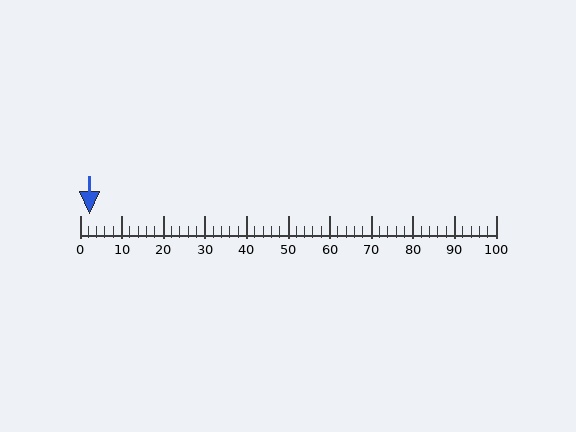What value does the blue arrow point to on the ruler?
The blue arrow points to approximately 2.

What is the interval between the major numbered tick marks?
The major tick marks are spaced 10 units apart.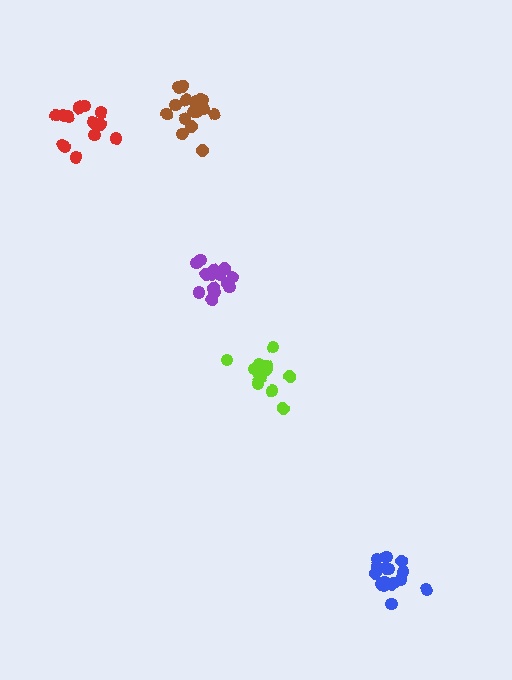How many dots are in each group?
Group 1: 17 dots, Group 2: 16 dots, Group 3: 14 dots, Group 4: 15 dots, Group 5: 14 dots (76 total).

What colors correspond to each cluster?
The clusters are colored: brown, blue, purple, red, lime.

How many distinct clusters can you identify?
There are 5 distinct clusters.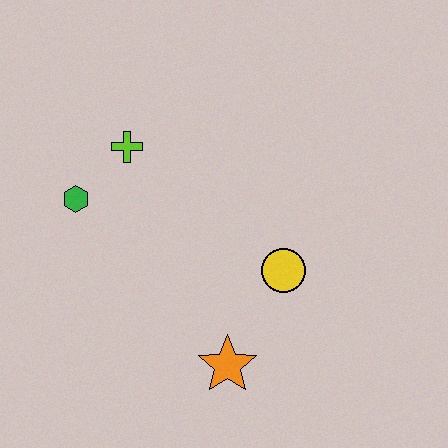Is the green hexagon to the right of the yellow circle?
No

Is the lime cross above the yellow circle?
Yes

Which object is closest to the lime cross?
The green hexagon is closest to the lime cross.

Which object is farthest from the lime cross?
The orange star is farthest from the lime cross.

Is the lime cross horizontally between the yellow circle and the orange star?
No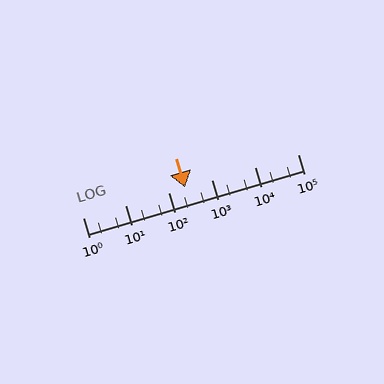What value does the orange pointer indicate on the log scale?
The pointer indicates approximately 240.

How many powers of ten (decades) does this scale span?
The scale spans 5 decades, from 1 to 100000.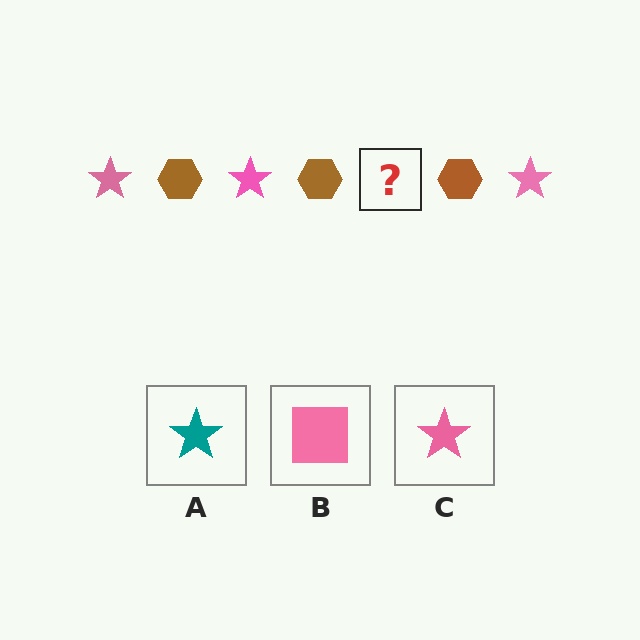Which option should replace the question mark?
Option C.